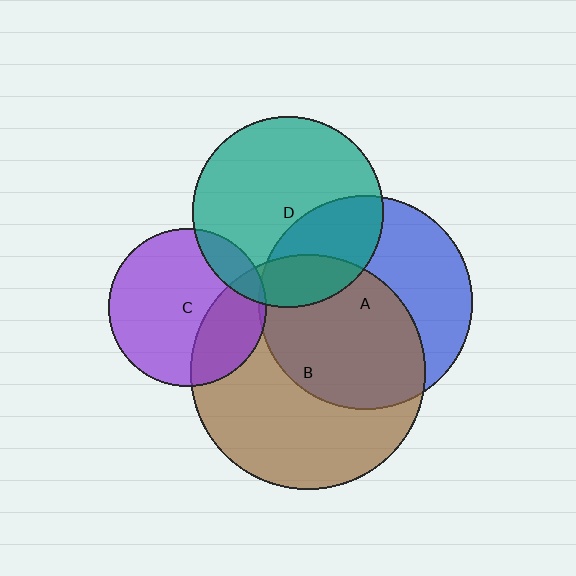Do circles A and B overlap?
Yes.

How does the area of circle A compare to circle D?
Approximately 1.2 times.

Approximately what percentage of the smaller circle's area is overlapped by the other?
Approximately 55%.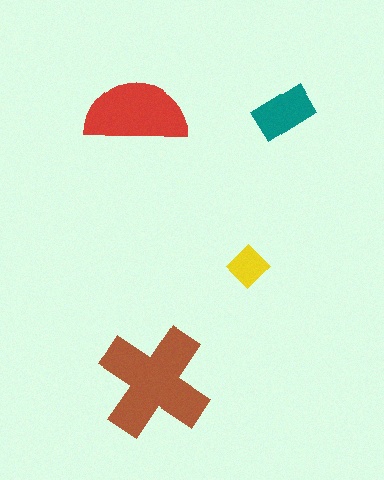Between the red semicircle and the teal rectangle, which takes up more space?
The red semicircle.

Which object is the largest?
The brown cross.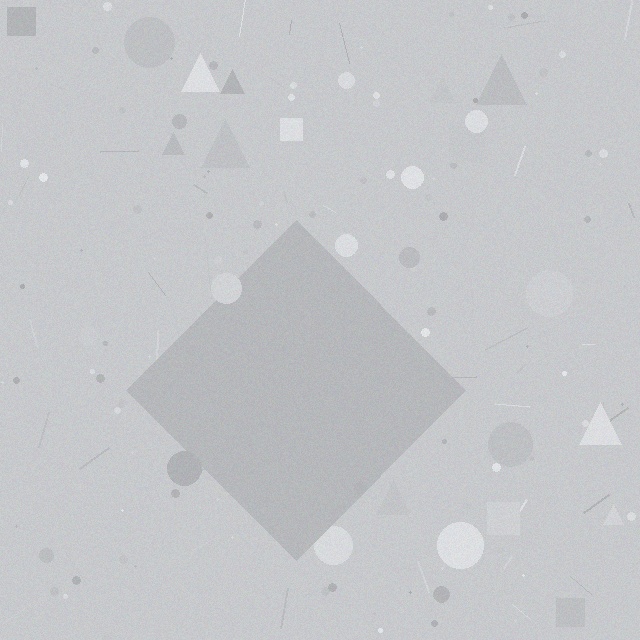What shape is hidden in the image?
A diamond is hidden in the image.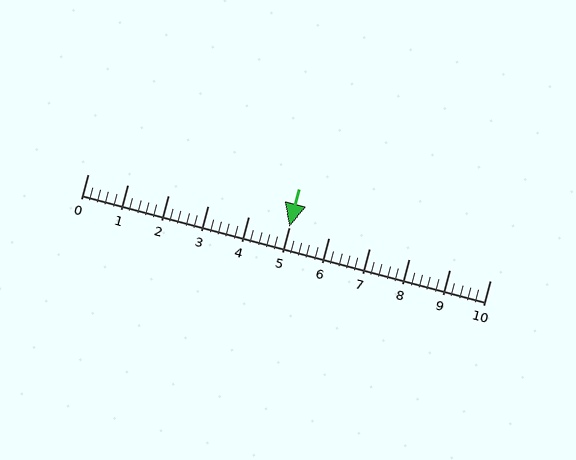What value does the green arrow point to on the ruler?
The green arrow points to approximately 5.0.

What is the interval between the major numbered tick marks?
The major tick marks are spaced 1 units apart.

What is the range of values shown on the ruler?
The ruler shows values from 0 to 10.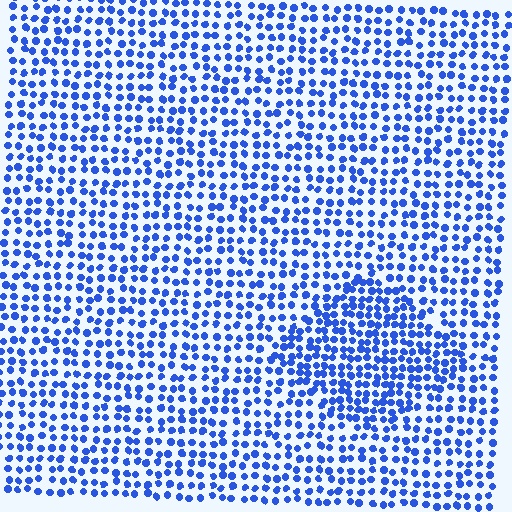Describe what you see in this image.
The image contains small blue elements arranged at two different densities. A diamond-shaped region is visible where the elements are more densely packed than the surrounding area.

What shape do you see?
I see a diamond.